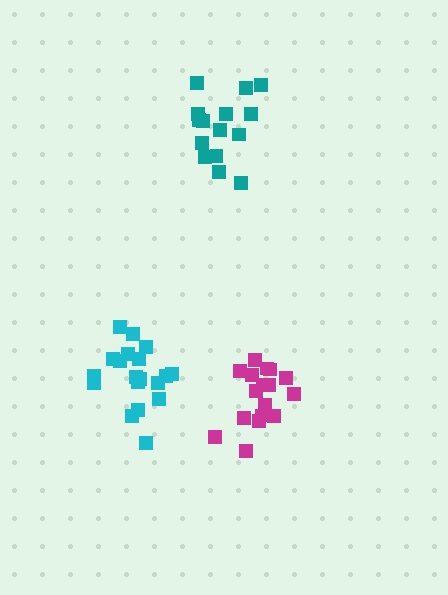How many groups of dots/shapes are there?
There are 3 groups.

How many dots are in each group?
Group 1: 19 dots, Group 2: 15 dots, Group 3: 17 dots (51 total).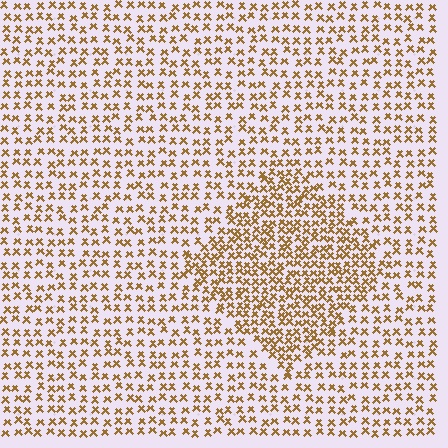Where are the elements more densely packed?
The elements are more densely packed inside the diamond boundary.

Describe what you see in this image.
The image contains small brown elements arranged at two different densities. A diamond-shaped region is visible where the elements are more densely packed than the surrounding area.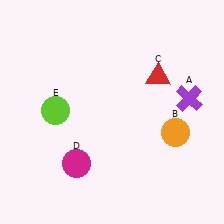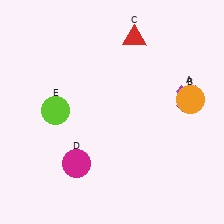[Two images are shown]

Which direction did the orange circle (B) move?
The orange circle (B) moved up.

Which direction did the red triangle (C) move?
The red triangle (C) moved up.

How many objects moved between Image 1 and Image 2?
2 objects moved between the two images.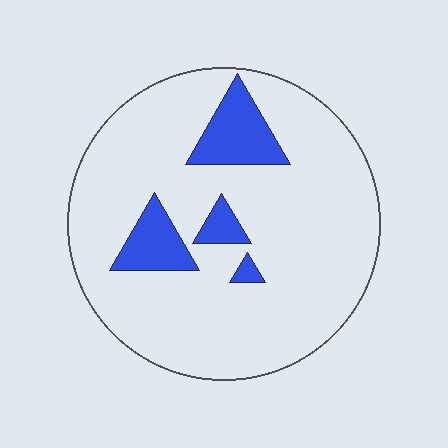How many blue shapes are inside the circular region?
4.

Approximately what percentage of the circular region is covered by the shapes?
Approximately 15%.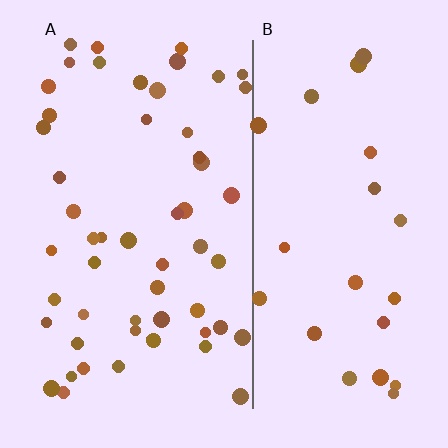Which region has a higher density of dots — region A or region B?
A (the left).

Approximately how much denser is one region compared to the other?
Approximately 2.2× — region A over region B.